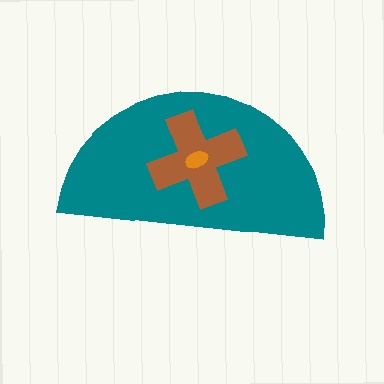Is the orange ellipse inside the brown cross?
Yes.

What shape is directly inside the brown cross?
The orange ellipse.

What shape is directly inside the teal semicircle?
The brown cross.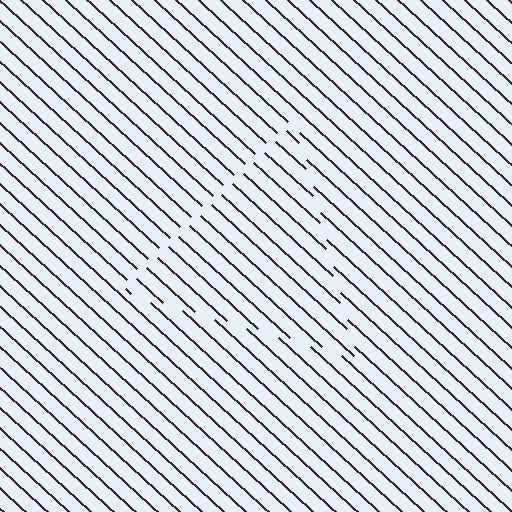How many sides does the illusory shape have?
3 sides — the line-ends trace a triangle.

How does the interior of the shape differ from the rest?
The interior of the shape contains the same grating, shifted by half a period — the contour is defined by the phase discontinuity where line-ends from the inner and outer gratings abut.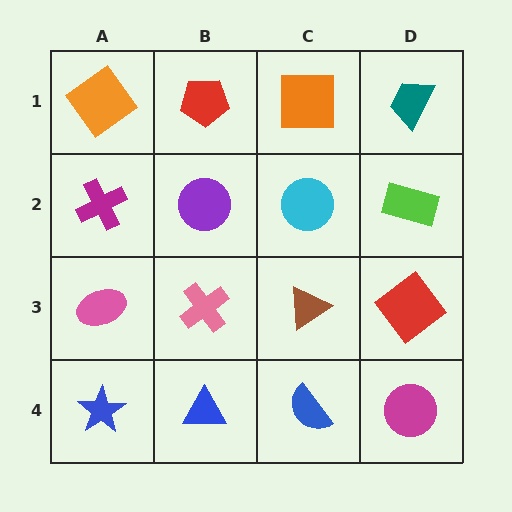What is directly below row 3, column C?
A blue semicircle.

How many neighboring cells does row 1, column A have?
2.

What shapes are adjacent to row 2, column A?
An orange diamond (row 1, column A), a pink ellipse (row 3, column A), a purple circle (row 2, column B).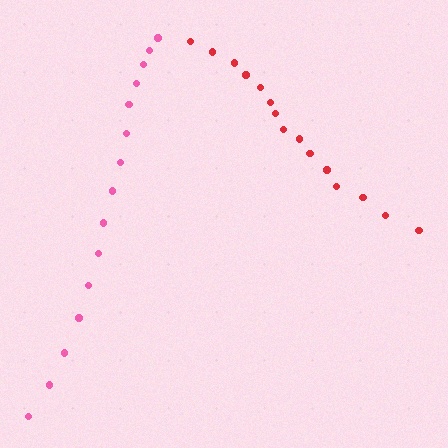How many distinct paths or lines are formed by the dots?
There are 2 distinct paths.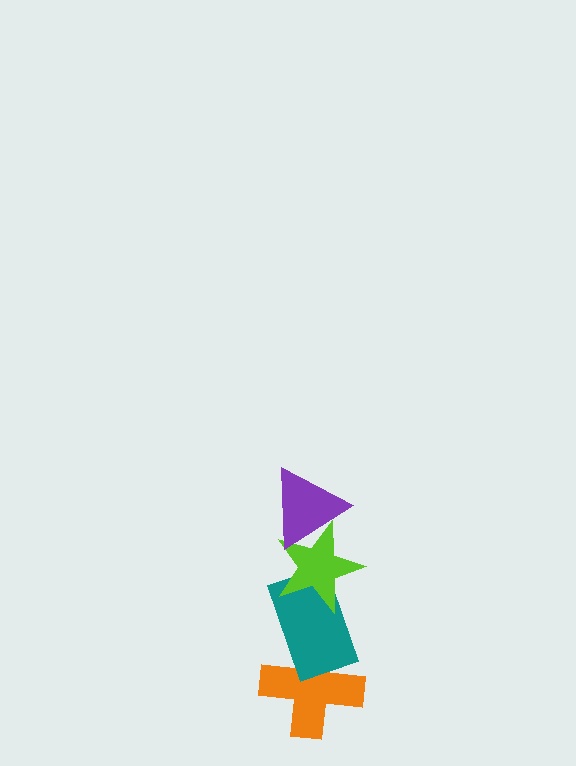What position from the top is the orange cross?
The orange cross is 4th from the top.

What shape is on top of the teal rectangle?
The lime star is on top of the teal rectangle.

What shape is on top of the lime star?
The purple triangle is on top of the lime star.